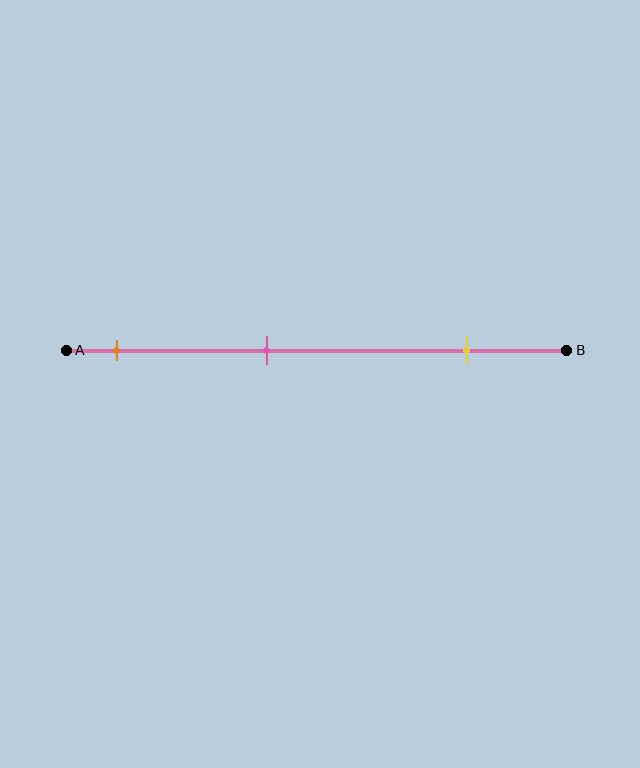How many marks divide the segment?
There are 3 marks dividing the segment.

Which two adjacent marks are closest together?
The orange and pink marks are the closest adjacent pair.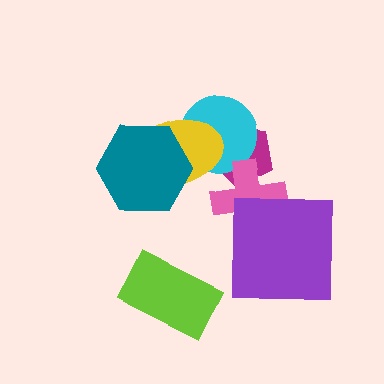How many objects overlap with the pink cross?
2 objects overlap with the pink cross.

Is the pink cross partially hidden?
Yes, it is partially covered by another shape.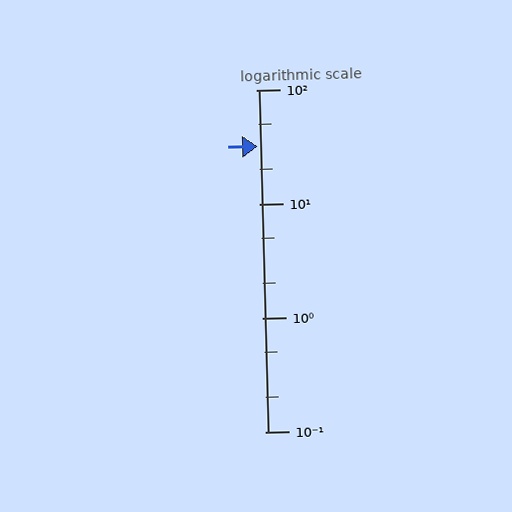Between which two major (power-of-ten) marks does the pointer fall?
The pointer is between 10 and 100.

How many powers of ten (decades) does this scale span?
The scale spans 3 decades, from 0.1 to 100.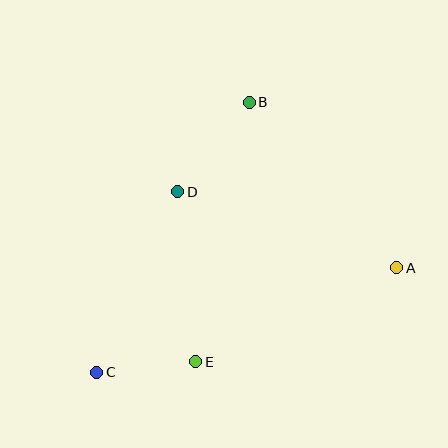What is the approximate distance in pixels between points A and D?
The distance between A and D is approximately 232 pixels.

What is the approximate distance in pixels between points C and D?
The distance between C and D is approximately 198 pixels.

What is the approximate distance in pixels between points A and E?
The distance between A and E is approximately 222 pixels.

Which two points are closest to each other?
Points C and E are closest to each other.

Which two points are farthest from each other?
Points A and C are farthest from each other.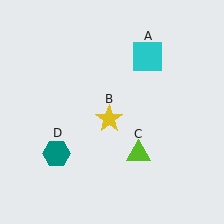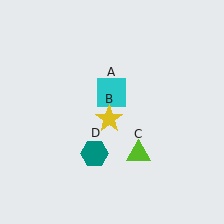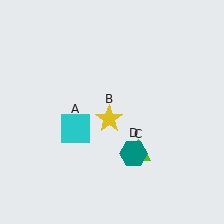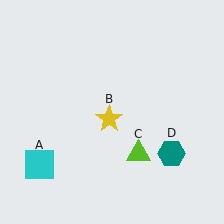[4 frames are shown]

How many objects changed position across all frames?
2 objects changed position: cyan square (object A), teal hexagon (object D).